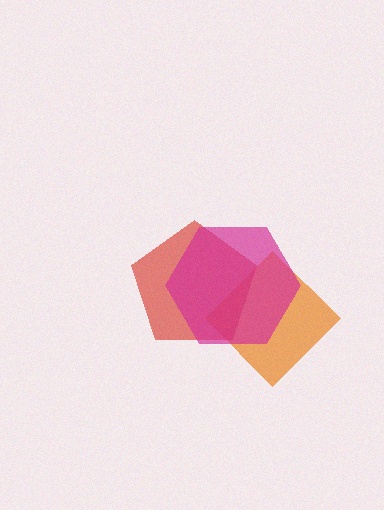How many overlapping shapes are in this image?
There are 3 overlapping shapes in the image.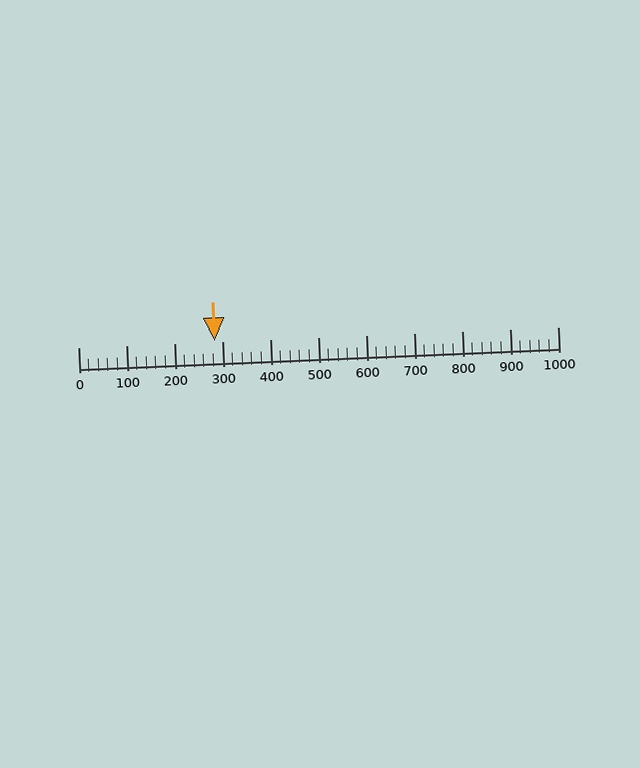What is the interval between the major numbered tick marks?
The major tick marks are spaced 100 units apart.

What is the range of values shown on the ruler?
The ruler shows values from 0 to 1000.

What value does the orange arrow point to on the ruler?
The orange arrow points to approximately 285.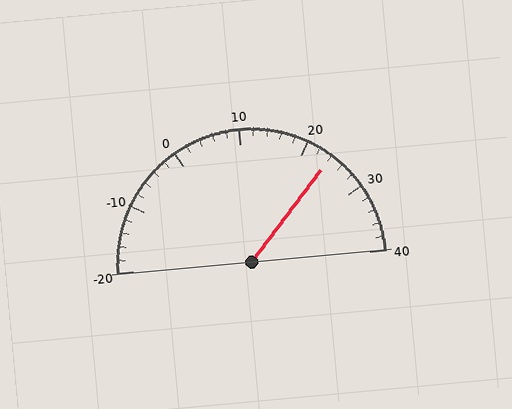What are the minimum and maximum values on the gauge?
The gauge ranges from -20 to 40.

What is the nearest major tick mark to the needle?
The nearest major tick mark is 20.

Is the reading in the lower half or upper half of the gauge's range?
The reading is in the upper half of the range (-20 to 40).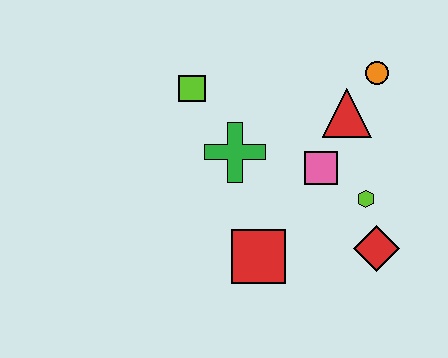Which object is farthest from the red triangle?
The red square is farthest from the red triangle.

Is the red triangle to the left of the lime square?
No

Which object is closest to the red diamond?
The lime hexagon is closest to the red diamond.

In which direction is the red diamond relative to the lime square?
The red diamond is to the right of the lime square.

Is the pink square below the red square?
No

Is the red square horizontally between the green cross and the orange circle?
Yes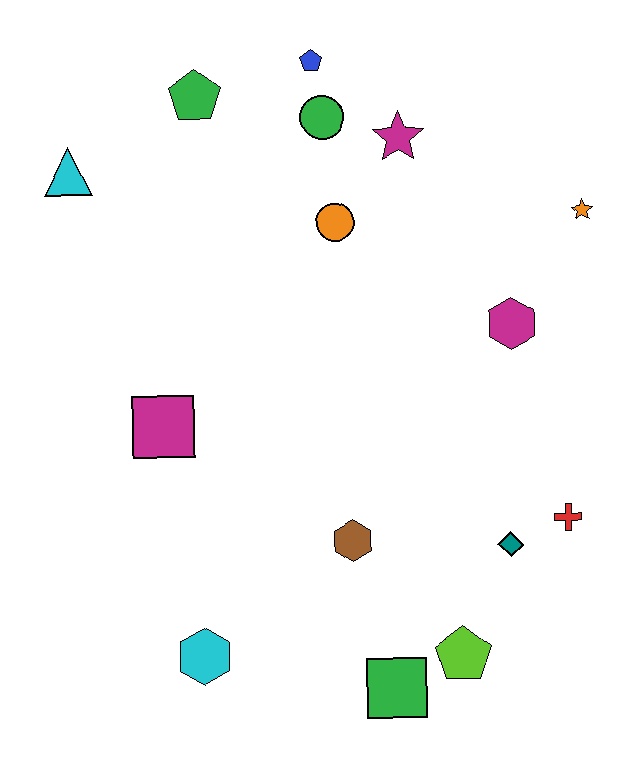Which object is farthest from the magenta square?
The orange star is farthest from the magenta square.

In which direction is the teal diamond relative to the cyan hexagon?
The teal diamond is to the right of the cyan hexagon.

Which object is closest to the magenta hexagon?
The orange star is closest to the magenta hexagon.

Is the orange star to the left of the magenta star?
No